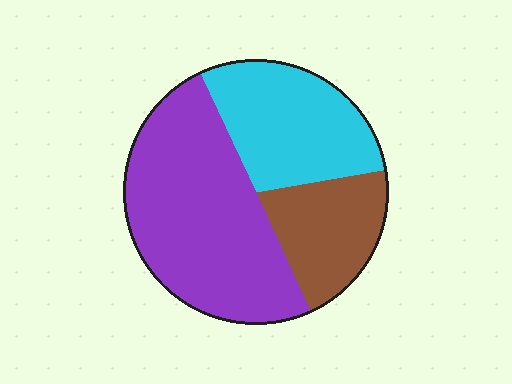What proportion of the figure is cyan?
Cyan covers around 30% of the figure.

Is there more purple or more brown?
Purple.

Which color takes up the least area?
Brown, at roughly 20%.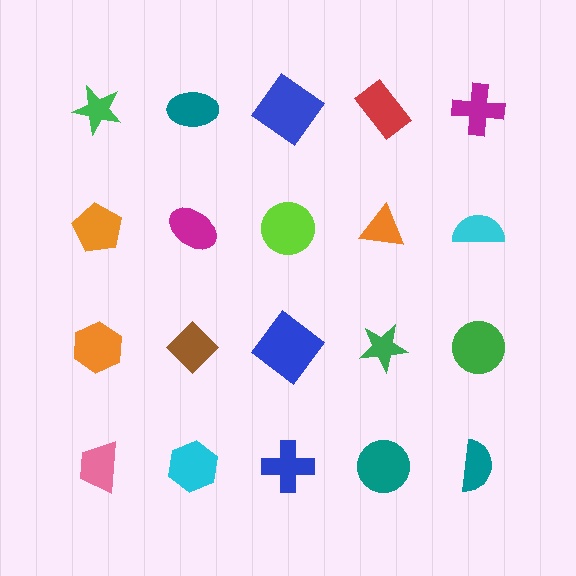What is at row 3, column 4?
A green star.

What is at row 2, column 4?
An orange triangle.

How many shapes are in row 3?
5 shapes.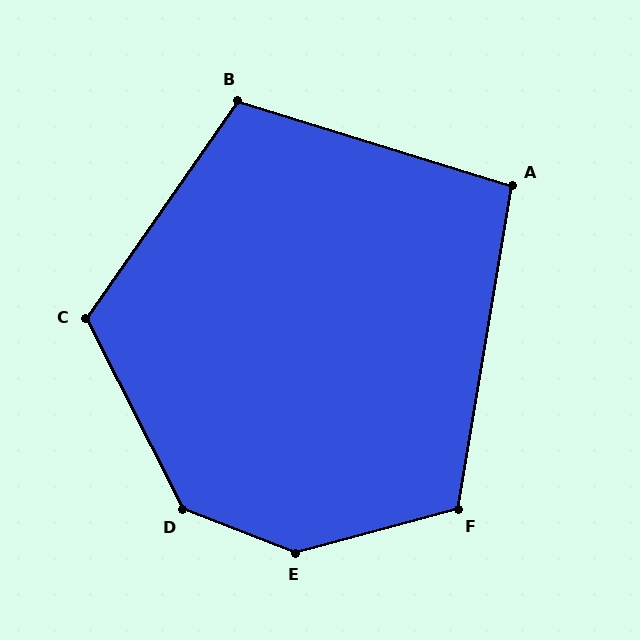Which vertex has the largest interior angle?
E, at approximately 144 degrees.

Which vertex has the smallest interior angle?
A, at approximately 98 degrees.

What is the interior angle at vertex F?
Approximately 115 degrees (obtuse).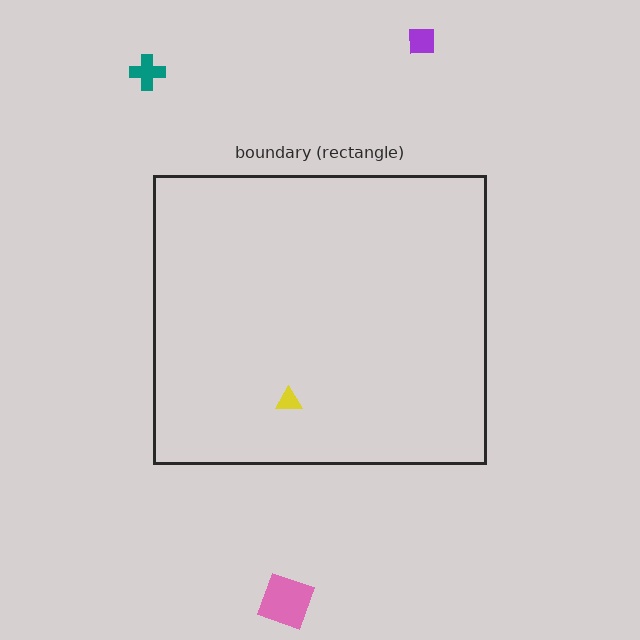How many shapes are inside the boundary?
1 inside, 3 outside.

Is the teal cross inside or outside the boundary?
Outside.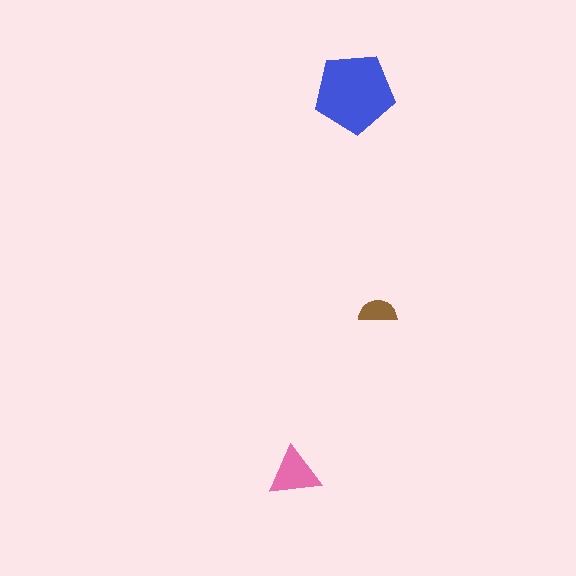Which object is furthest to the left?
The pink triangle is leftmost.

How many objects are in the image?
There are 3 objects in the image.